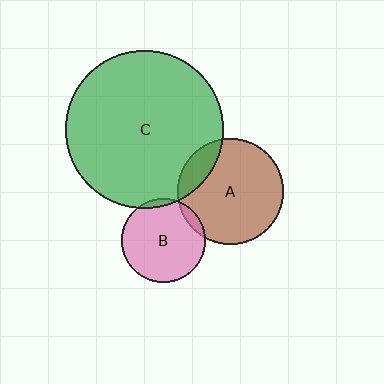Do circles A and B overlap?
Yes.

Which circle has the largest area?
Circle C (green).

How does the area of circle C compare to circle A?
Approximately 2.2 times.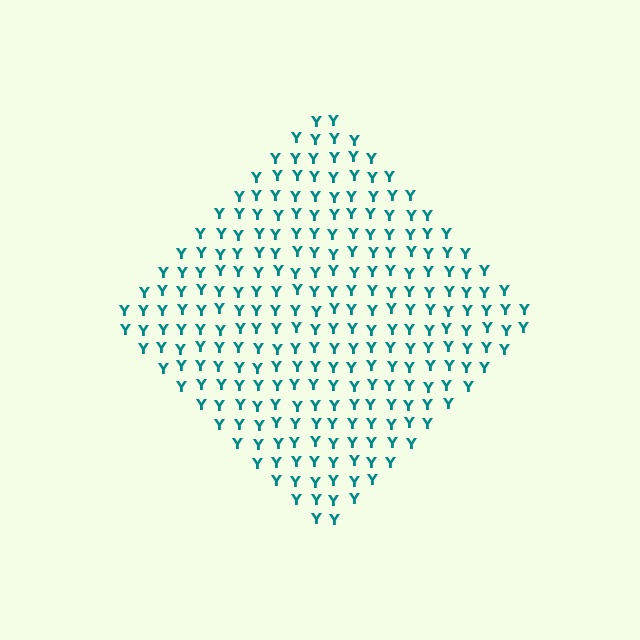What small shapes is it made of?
It is made of small letter Y's.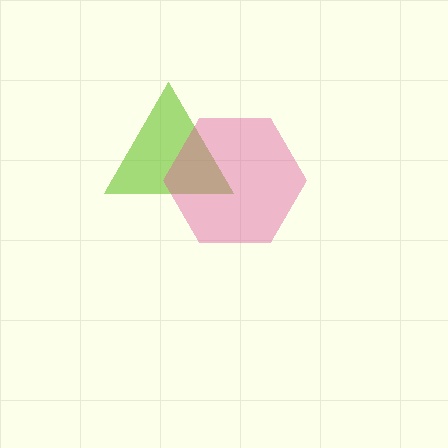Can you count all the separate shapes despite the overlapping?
Yes, there are 2 separate shapes.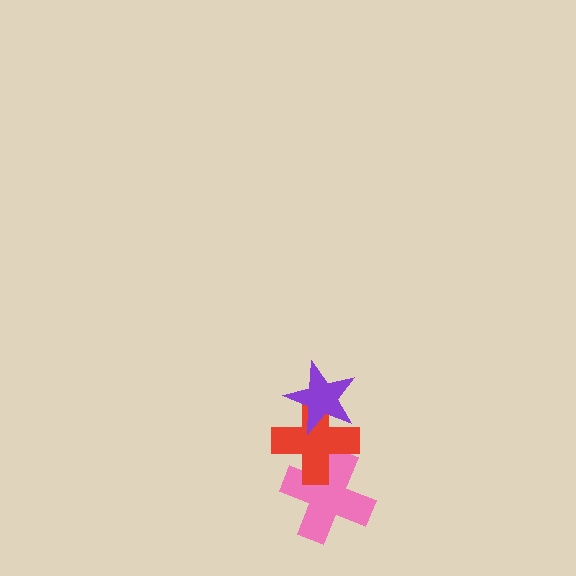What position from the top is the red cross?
The red cross is 2nd from the top.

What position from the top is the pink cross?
The pink cross is 3rd from the top.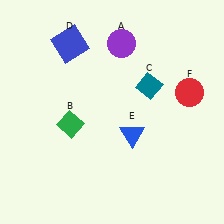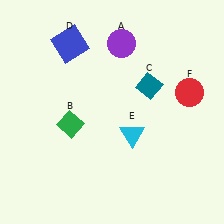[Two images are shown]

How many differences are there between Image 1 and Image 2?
There is 1 difference between the two images.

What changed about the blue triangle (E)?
In Image 1, E is blue. In Image 2, it changed to cyan.